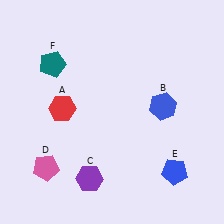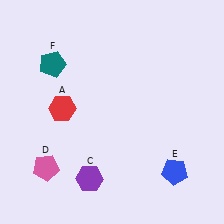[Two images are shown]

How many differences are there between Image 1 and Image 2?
There is 1 difference between the two images.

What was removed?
The blue hexagon (B) was removed in Image 2.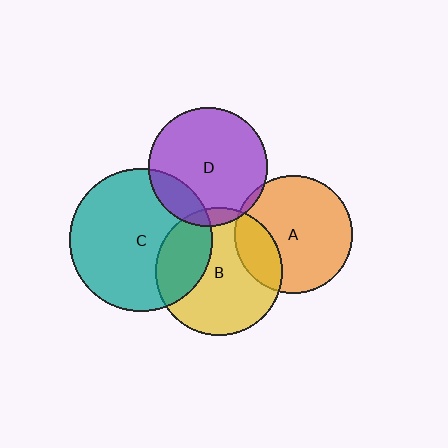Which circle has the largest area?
Circle C (teal).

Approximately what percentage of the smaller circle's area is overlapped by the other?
Approximately 5%.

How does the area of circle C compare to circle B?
Approximately 1.3 times.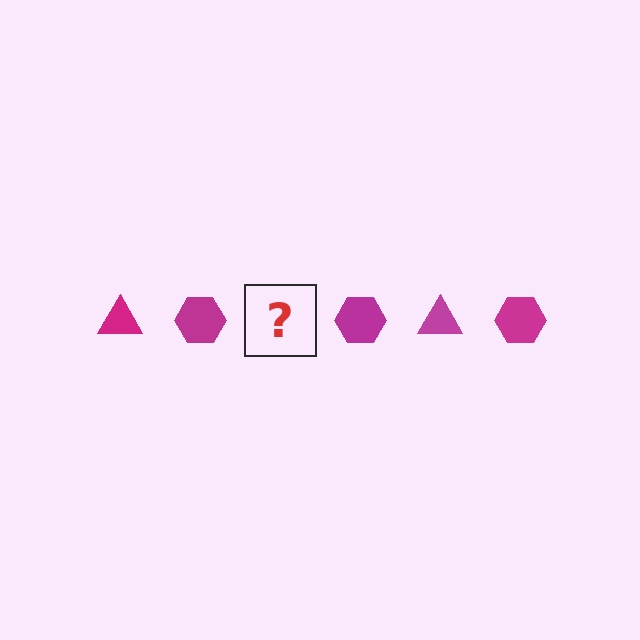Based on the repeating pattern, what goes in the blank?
The blank should be a magenta triangle.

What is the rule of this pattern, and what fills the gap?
The rule is that the pattern cycles through triangle, hexagon shapes in magenta. The gap should be filled with a magenta triangle.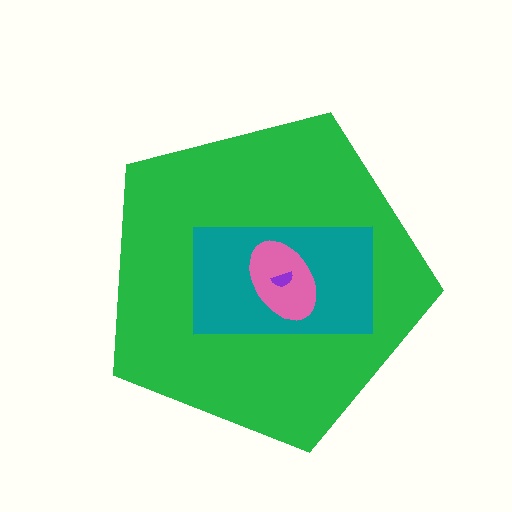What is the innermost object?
The purple semicircle.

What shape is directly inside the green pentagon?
The teal rectangle.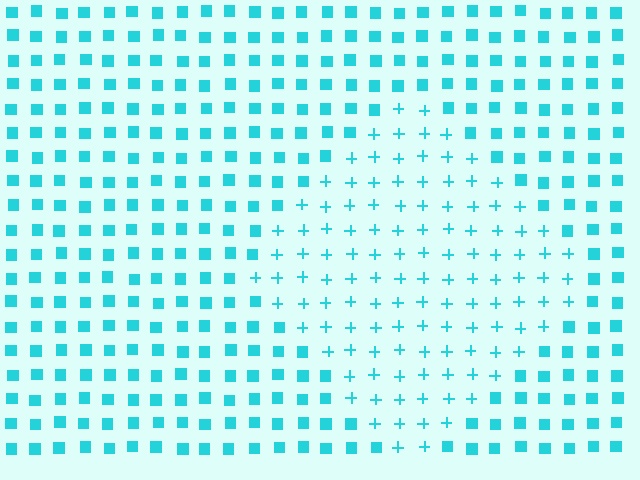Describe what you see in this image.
The image is filled with small cyan elements arranged in a uniform grid. A diamond-shaped region contains plus signs, while the surrounding area contains squares. The boundary is defined purely by the change in element shape.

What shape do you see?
I see a diamond.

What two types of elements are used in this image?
The image uses plus signs inside the diamond region and squares outside it.